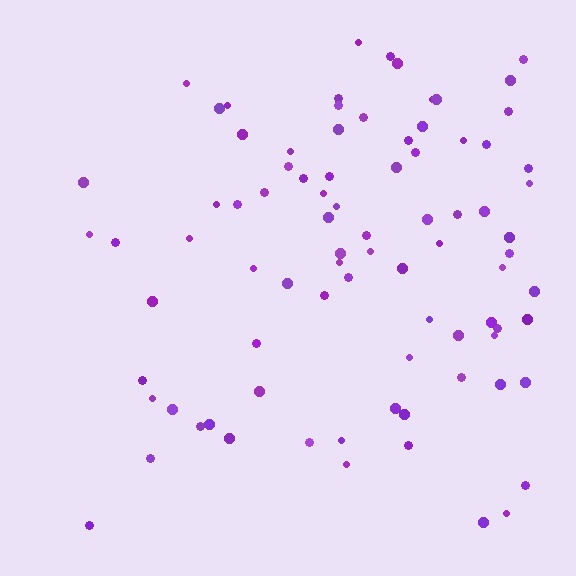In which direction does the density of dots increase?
From left to right, with the right side densest.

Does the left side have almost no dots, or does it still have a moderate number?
Still a moderate number, just noticeably fewer than the right.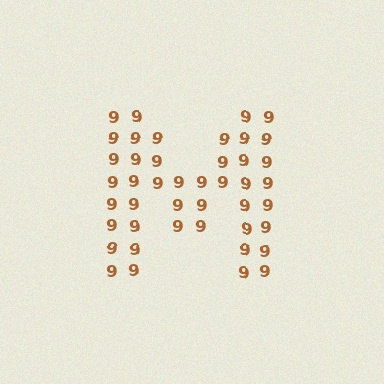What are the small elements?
The small elements are digit 9's.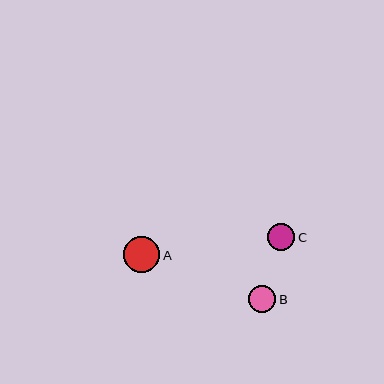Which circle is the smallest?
Circle B is the smallest with a size of approximately 27 pixels.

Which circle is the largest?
Circle A is the largest with a size of approximately 36 pixels.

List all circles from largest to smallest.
From largest to smallest: A, C, B.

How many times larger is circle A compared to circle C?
Circle A is approximately 1.3 times the size of circle C.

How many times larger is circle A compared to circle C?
Circle A is approximately 1.3 times the size of circle C.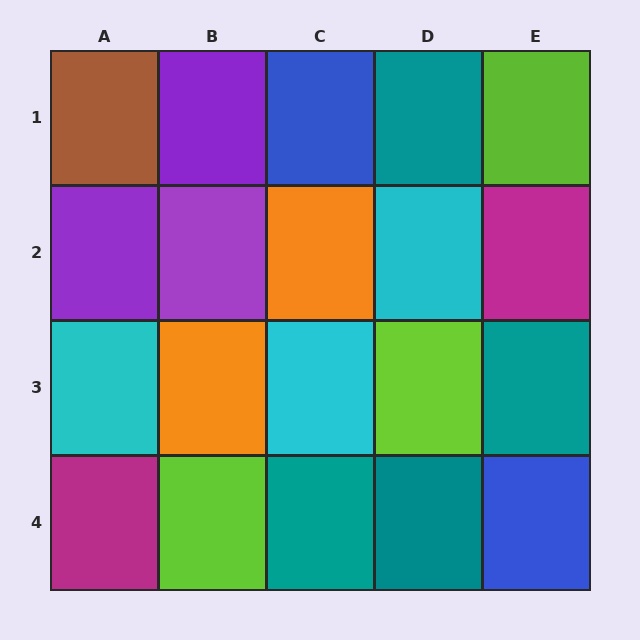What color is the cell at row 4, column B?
Lime.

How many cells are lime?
3 cells are lime.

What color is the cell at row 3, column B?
Orange.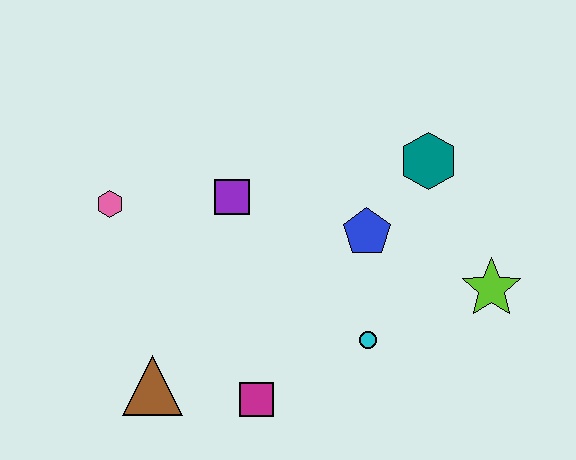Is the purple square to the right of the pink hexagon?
Yes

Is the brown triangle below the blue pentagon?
Yes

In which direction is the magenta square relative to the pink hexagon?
The magenta square is below the pink hexagon.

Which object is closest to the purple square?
The pink hexagon is closest to the purple square.